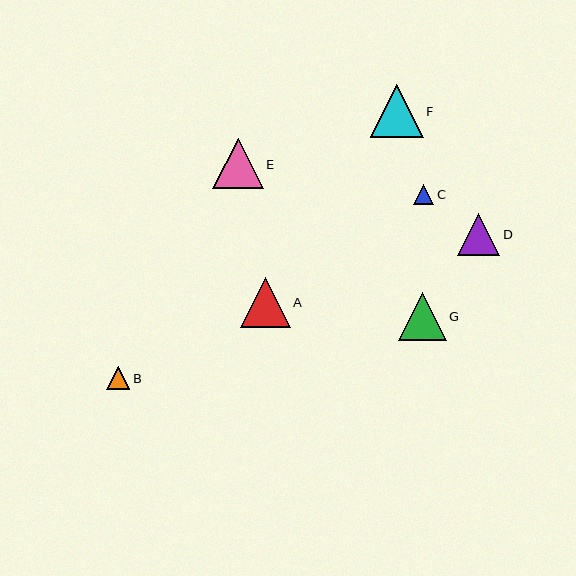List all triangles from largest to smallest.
From largest to smallest: F, E, A, G, D, B, C.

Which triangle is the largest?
Triangle F is the largest with a size of approximately 53 pixels.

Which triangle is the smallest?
Triangle C is the smallest with a size of approximately 20 pixels.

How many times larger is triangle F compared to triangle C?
Triangle F is approximately 2.6 times the size of triangle C.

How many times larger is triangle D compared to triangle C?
Triangle D is approximately 2.1 times the size of triangle C.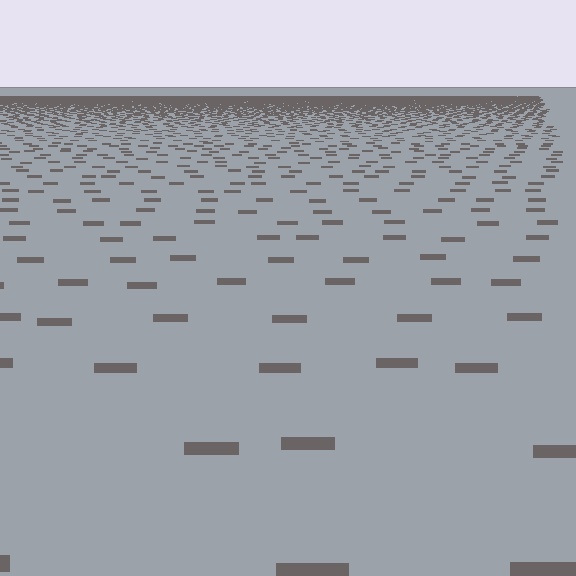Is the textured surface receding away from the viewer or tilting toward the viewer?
The surface is receding away from the viewer. Texture elements get smaller and denser toward the top.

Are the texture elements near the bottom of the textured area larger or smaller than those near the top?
Larger. Near the bottom, elements are closer to the viewer and appear at a bigger on-screen size.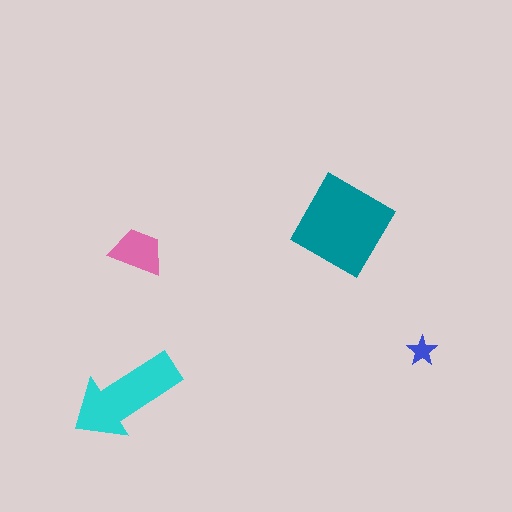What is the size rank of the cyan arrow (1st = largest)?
2nd.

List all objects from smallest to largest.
The blue star, the pink trapezoid, the cyan arrow, the teal diamond.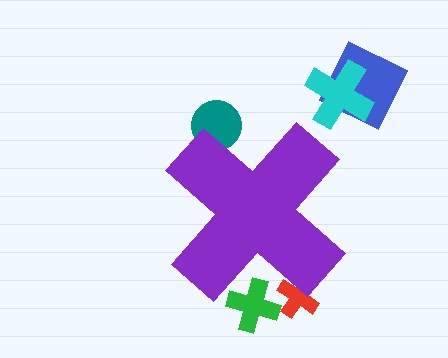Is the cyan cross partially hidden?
No, the cyan cross is fully visible.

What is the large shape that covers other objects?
A purple cross.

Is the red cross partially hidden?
Yes, the red cross is partially hidden behind the purple cross.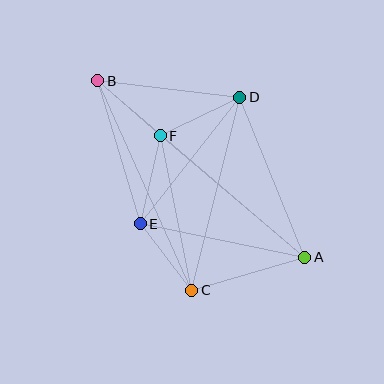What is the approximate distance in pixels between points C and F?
The distance between C and F is approximately 158 pixels.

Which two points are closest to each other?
Points B and F are closest to each other.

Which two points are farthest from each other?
Points A and B are farthest from each other.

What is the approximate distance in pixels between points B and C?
The distance between B and C is approximately 229 pixels.